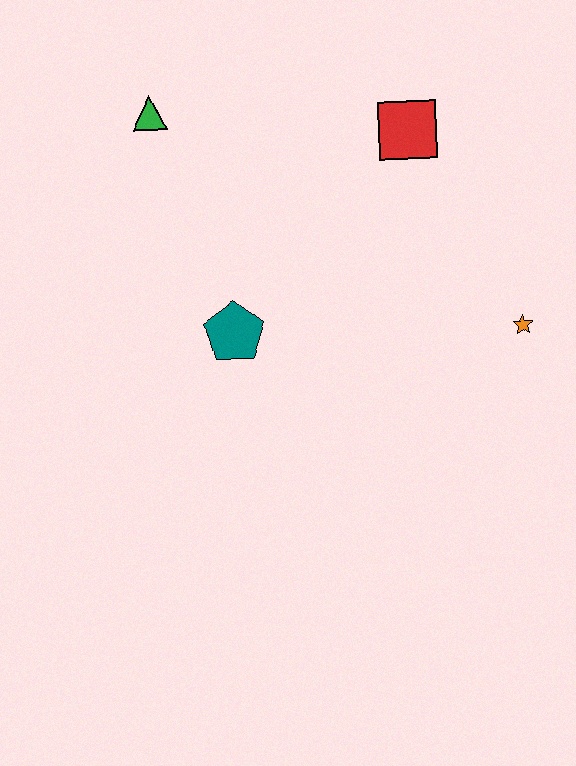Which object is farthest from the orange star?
The green triangle is farthest from the orange star.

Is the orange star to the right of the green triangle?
Yes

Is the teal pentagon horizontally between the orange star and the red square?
No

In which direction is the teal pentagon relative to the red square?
The teal pentagon is below the red square.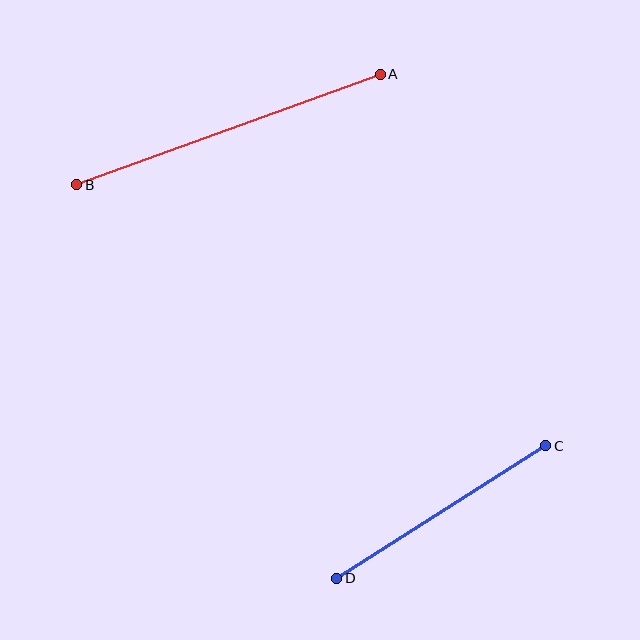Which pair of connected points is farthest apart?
Points A and B are farthest apart.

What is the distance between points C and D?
The distance is approximately 247 pixels.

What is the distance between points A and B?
The distance is approximately 323 pixels.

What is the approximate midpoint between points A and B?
The midpoint is at approximately (228, 129) pixels.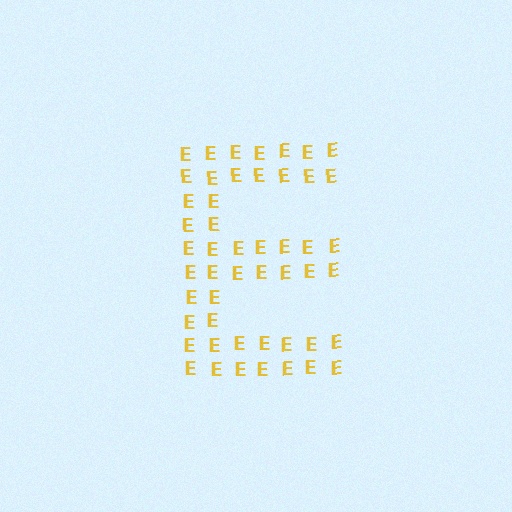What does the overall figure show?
The overall figure shows the letter E.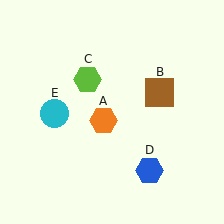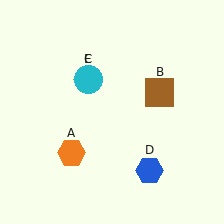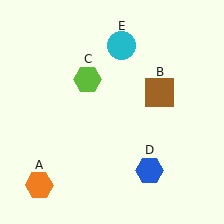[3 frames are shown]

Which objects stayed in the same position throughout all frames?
Brown square (object B) and lime hexagon (object C) and blue hexagon (object D) remained stationary.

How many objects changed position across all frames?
2 objects changed position: orange hexagon (object A), cyan circle (object E).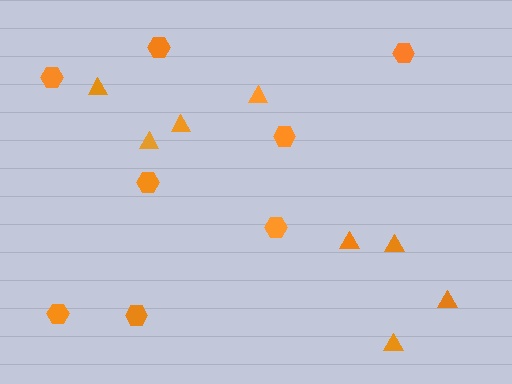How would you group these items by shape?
There are 2 groups: one group of hexagons (8) and one group of triangles (8).